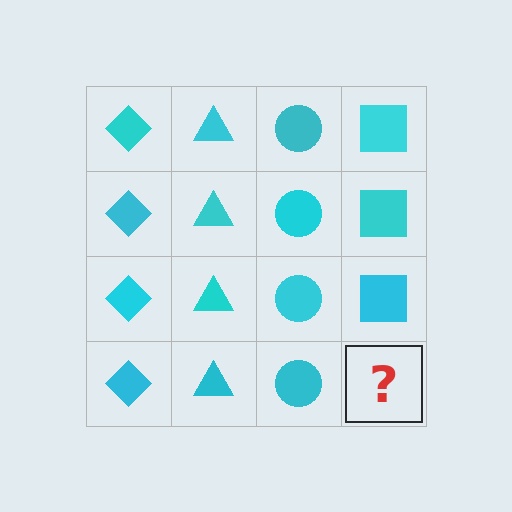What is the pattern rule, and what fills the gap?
The rule is that each column has a consistent shape. The gap should be filled with a cyan square.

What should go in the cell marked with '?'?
The missing cell should contain a cyan square.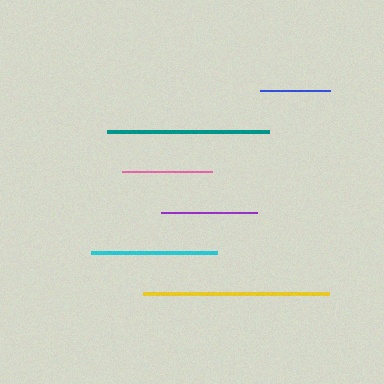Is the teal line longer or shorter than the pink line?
The teal line is longer than the pink line.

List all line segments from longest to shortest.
From longest to shortest: yellow, teal, cyan, purple, pink, blue.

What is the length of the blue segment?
The blue segment is approximately 70 pixels long.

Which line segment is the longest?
The yellow line is the longest at approximately 186 pixels.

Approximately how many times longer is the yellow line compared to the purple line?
The yellow line is approximately 1.9 times the length of the purple line.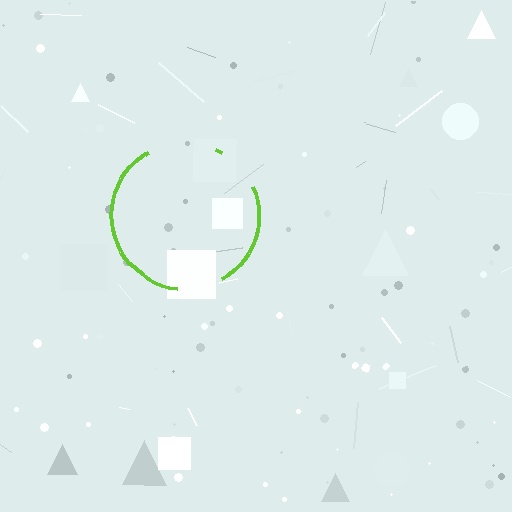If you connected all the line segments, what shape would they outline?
They would outline a circle.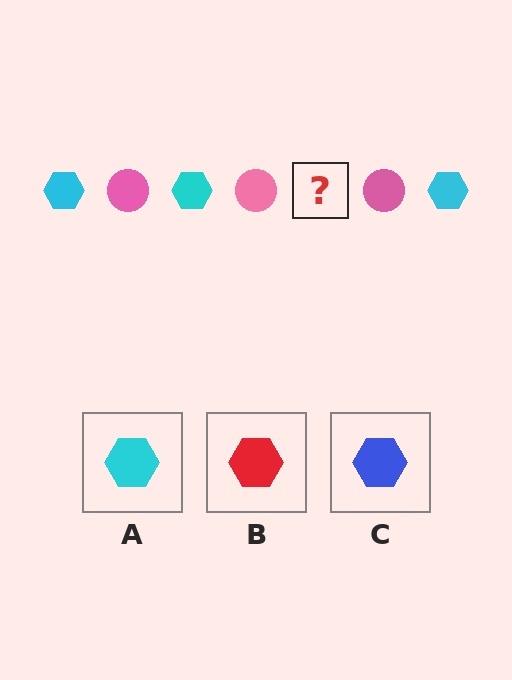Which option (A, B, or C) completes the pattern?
A.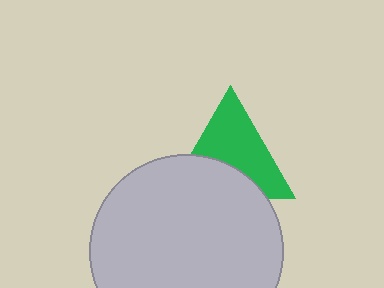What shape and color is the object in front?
The object in front is a light gray circle.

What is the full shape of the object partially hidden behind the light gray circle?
The partially hidden object is a green triangle.